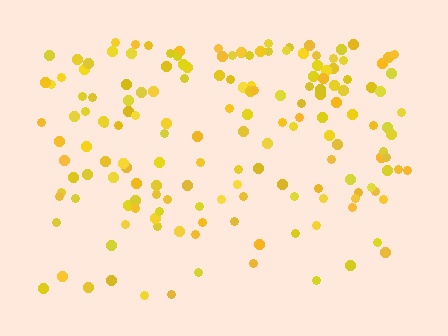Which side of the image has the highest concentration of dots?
The top.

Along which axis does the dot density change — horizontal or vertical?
Vertical.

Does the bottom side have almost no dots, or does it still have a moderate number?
Still a moderate number, just noticeably fewer than the top.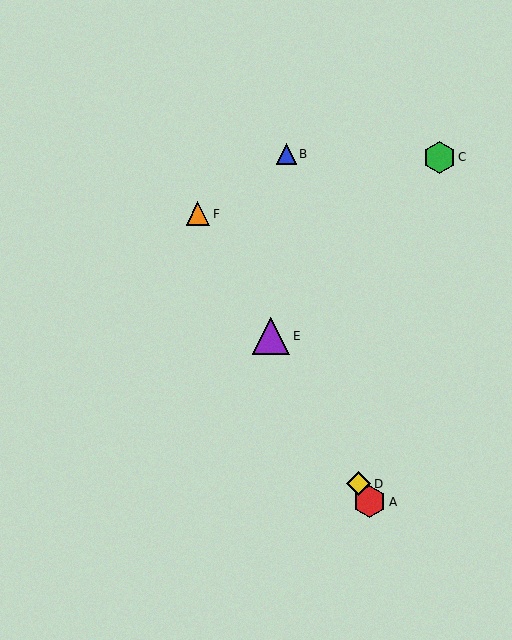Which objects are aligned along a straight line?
Objects A, D, E, F are aligned along a straight line.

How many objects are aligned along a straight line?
4 objects (A, D, E, F) are aligned along a straight line.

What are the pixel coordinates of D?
Object D is at (359, 484).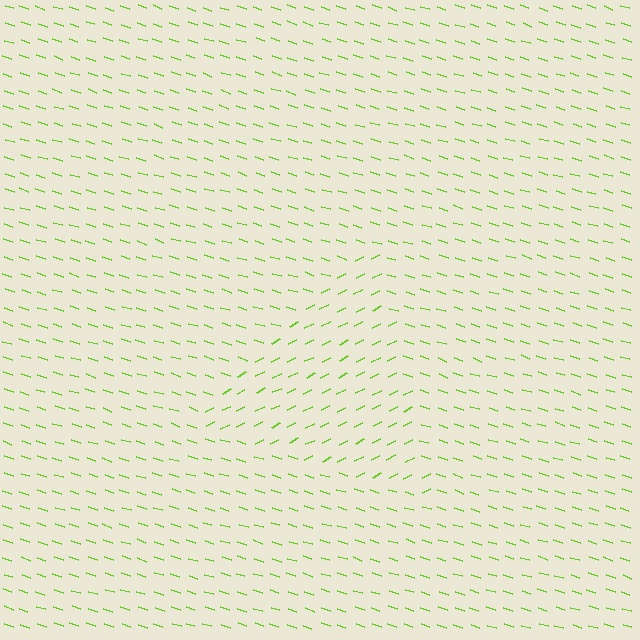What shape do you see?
I see a triangle.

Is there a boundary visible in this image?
Yes, there is a texture boundary formed by a change in line orientation.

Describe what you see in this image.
The image is filled with small lime line segments. A triangle region in the image has lines oriented differently from the surrounding lines, creating a visible texture boundary.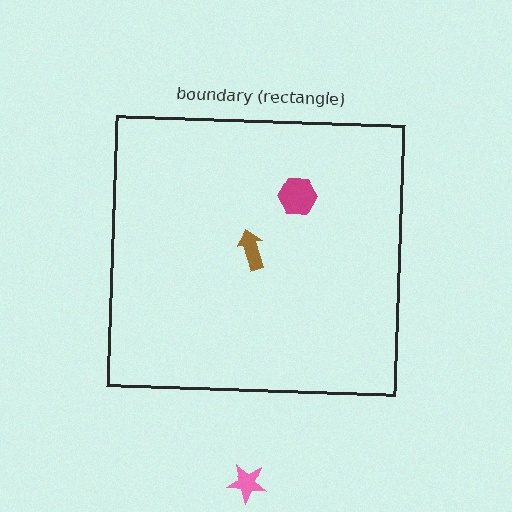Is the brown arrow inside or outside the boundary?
Inside.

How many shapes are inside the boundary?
2 inside, 1 outside.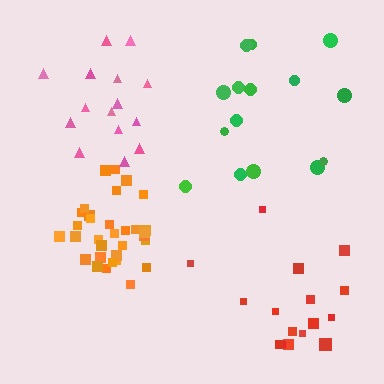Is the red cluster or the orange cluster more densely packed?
Orange.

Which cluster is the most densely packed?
Orange.